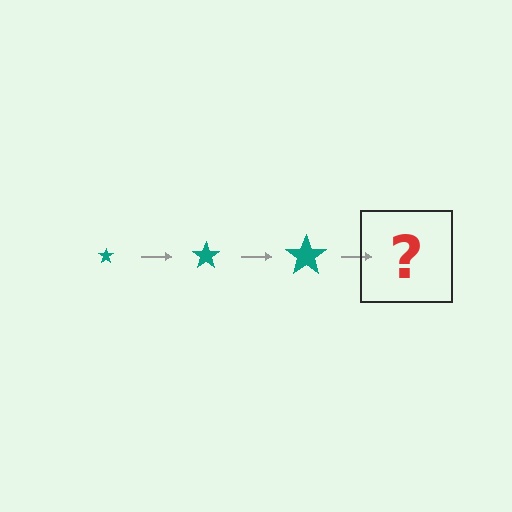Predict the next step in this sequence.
The next step is a teal star, larger than the previous one.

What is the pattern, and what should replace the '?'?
The pattern is that the star gets progressively larger each step. The '?' should be a teal star, larger than the previous one.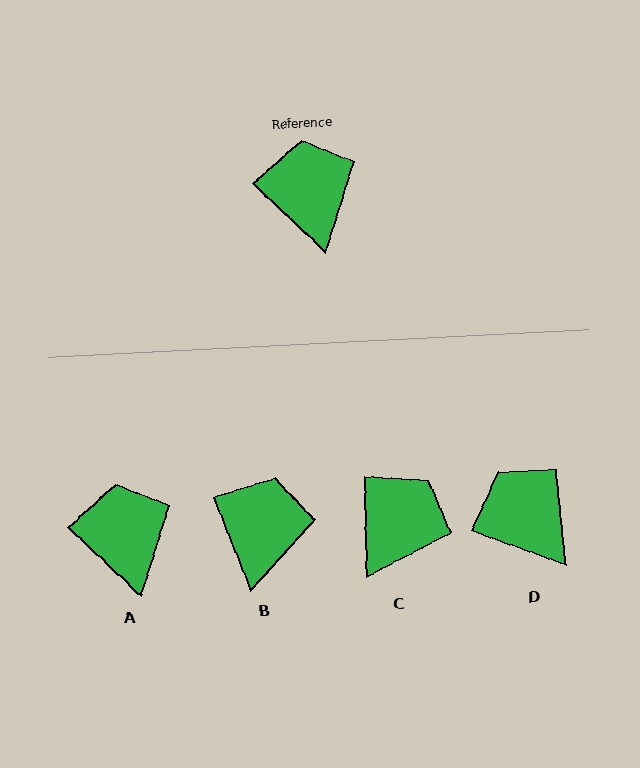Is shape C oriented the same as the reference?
No, it is off by about 45 degrees.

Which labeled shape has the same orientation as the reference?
A.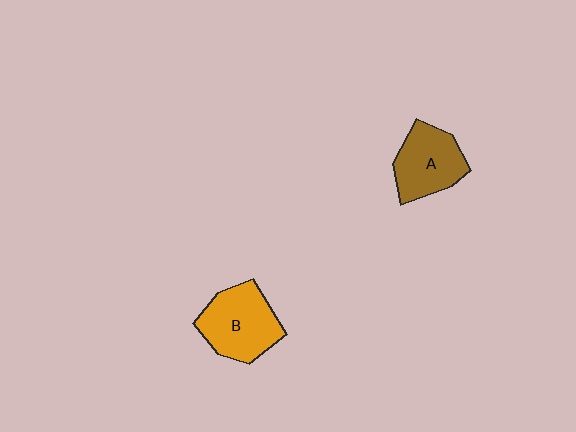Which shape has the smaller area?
Shape A (brown).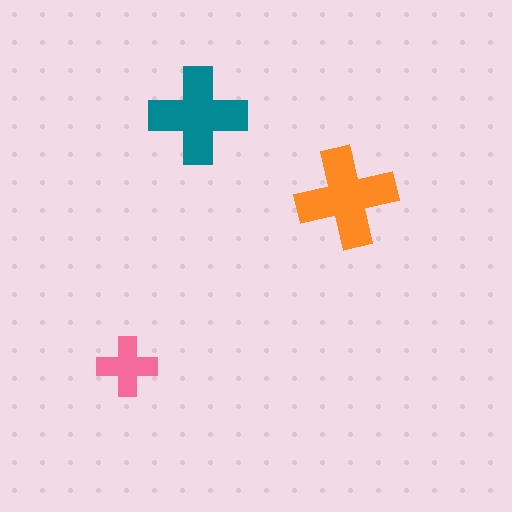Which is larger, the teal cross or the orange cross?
The orange one.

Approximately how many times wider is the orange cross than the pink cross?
About 1.5 times wider.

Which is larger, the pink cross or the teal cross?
The teal one.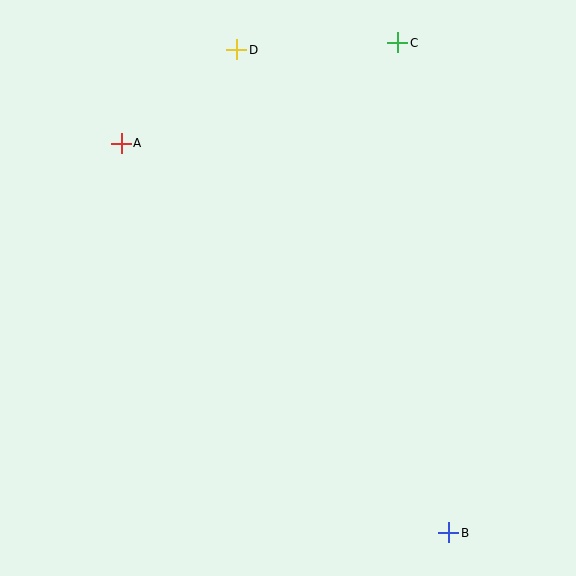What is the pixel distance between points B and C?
The distance between B and C is 493 pixels.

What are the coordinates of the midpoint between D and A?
The midpoint between D and A is at (179, 97).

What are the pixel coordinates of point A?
Point A is at (121, 143).